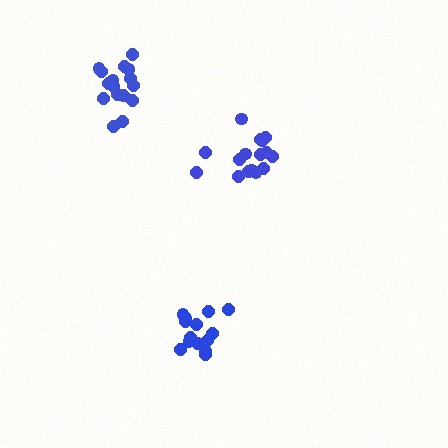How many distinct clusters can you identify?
There are 3 distinct clusters.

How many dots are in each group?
Group 1: 16 dots, Group 2: 17 dots, Group 3: 15 dots (48 total).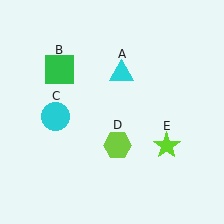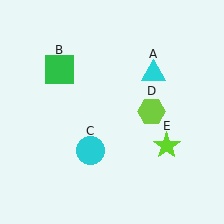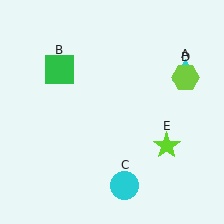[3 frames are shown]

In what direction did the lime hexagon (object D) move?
The lime hexagon (object D) moved up and to the right.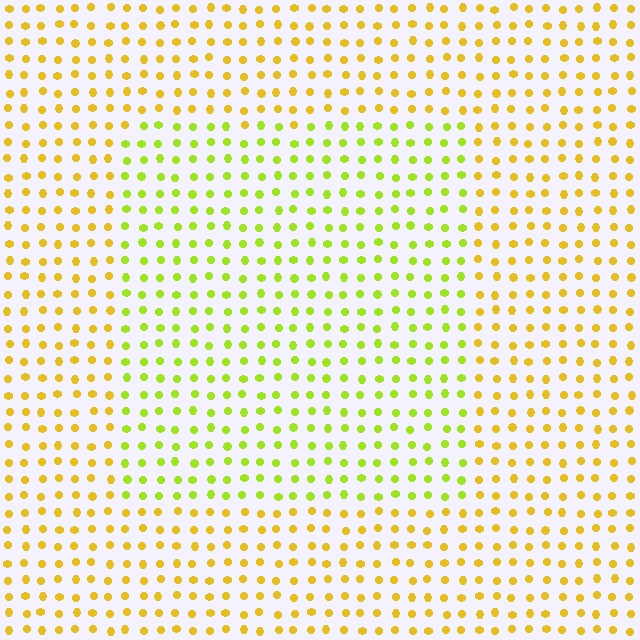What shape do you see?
I see a rectangle.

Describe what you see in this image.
The image is filled with small yellow elements in a uniform arrangement. A rectangle-shaped region is visible where the elements are tinted to a slightly different hue, forming a subtle color boundary.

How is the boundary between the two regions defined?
The boundary is defined purely by a slight shift in hue (about 34 degrees). Spacing, size, and orientation are identical on both sides.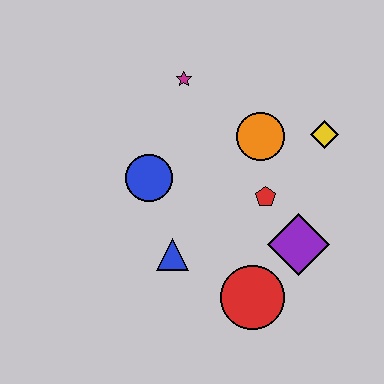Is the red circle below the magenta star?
Yes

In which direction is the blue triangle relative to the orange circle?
The blue triangle is below the orange circle.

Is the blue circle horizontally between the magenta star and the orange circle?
No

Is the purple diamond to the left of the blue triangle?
No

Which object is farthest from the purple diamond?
The magenta star is farthest from the purple diamond.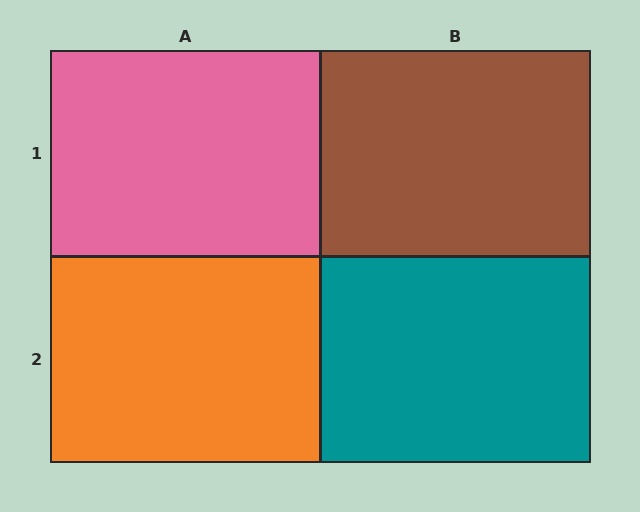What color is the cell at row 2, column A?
Orange.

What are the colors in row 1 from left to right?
Pink, brown.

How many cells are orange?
1 cell is orange.